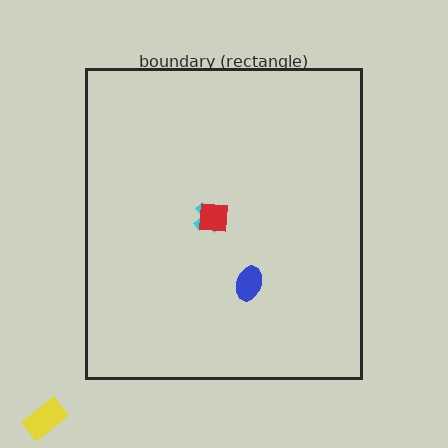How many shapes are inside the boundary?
3 inside, 1 outside.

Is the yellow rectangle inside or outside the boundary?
Outside.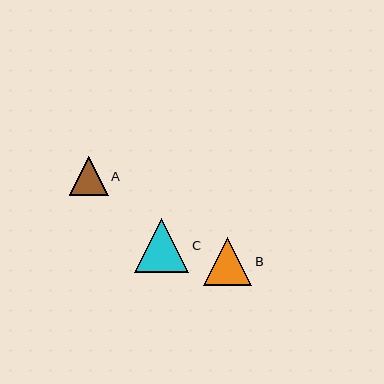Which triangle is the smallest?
Triangle A is the smallest with a size of approximately 39 pixels.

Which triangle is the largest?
Triangle C is the largest with a size of approximately 54 pixels.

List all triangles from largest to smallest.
From largest to smallest: C, B, A.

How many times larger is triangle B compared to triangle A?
Triangle B is approximately 1.2 times the size of triangle A.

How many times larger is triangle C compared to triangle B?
Triangle C is approximately 1.1 times the size of triangle B.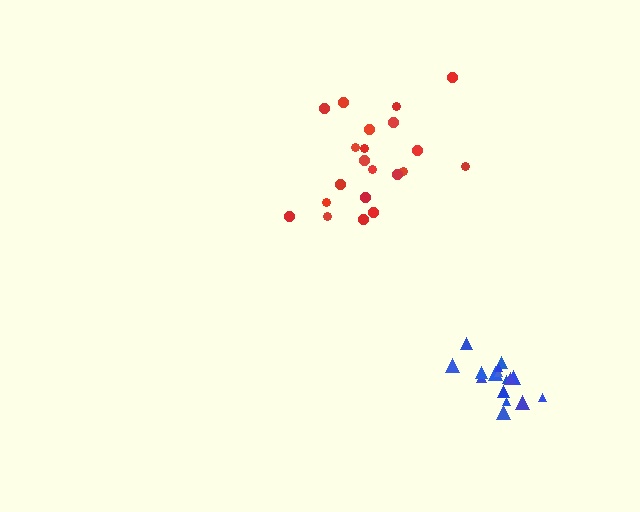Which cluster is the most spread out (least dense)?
Red.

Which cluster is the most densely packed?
Blue.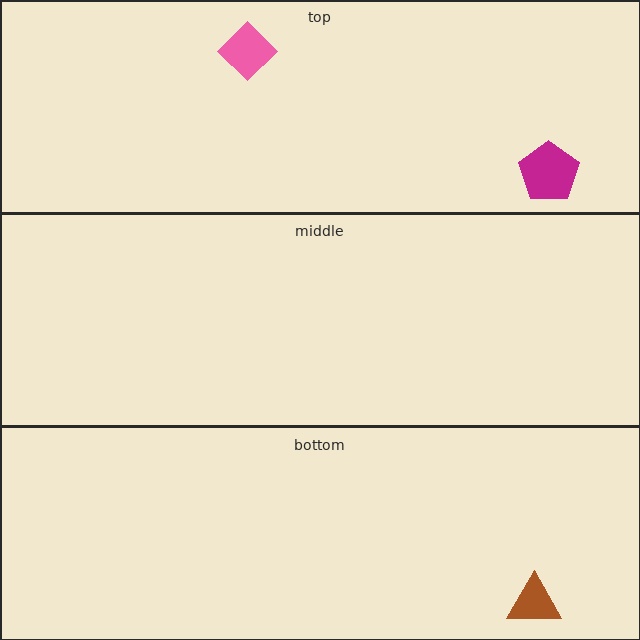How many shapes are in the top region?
2.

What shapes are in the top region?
The pink diamond, the magenta pentagon.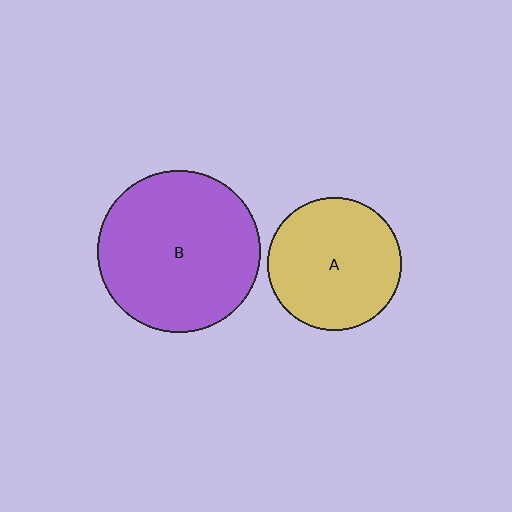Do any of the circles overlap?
No, none of the circles overlap.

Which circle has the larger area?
Circle B (purple).